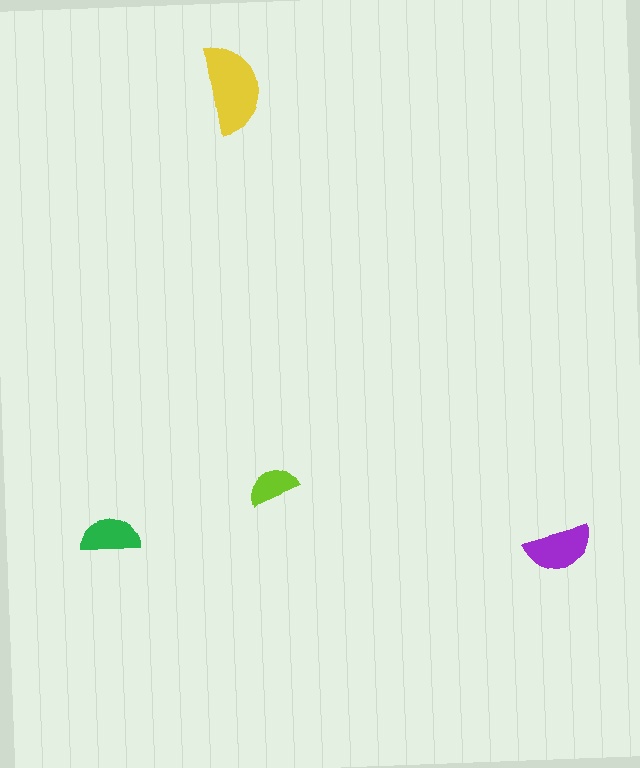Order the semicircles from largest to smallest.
the yellow one, the purple one, the green one, the lime one.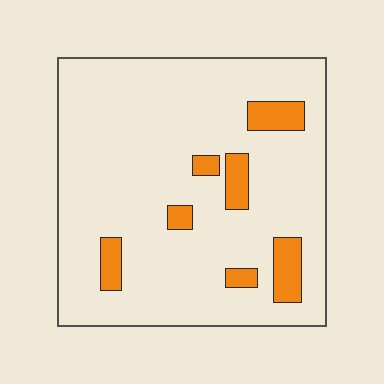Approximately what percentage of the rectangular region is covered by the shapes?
Approximately 10%.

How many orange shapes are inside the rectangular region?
7.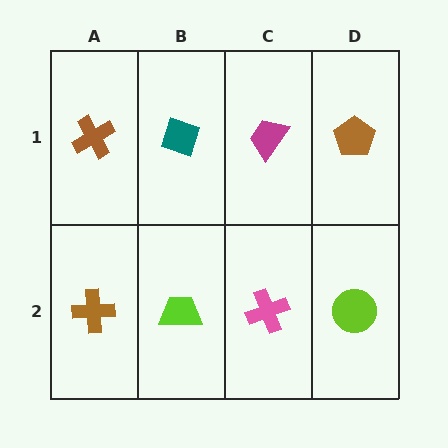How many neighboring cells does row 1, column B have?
3.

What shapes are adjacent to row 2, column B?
A teal diamond (row 1, column B), a brown cross (row 2, column A), a pink cross (row 2, column C).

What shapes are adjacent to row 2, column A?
A brown cross (row 1, column A), a lime trapezoid (row 2, column B).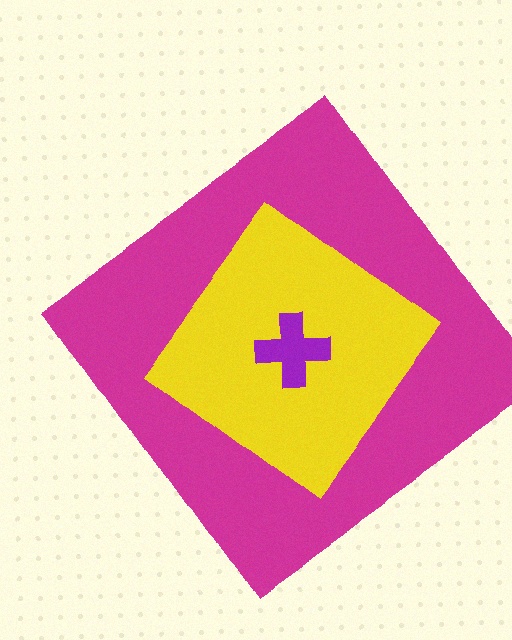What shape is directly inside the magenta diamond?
The yellow diamond.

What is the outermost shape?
The magenta diamond.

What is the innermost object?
The purple cross.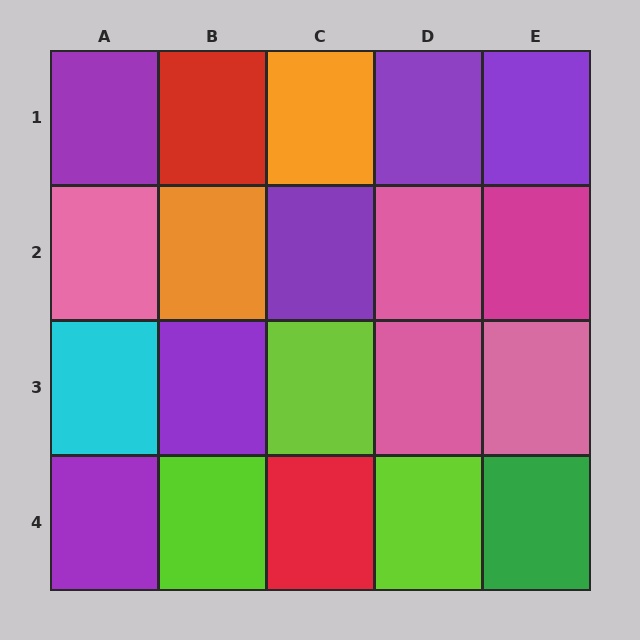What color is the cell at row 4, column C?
Red.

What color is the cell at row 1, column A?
Purple.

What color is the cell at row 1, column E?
Purple.